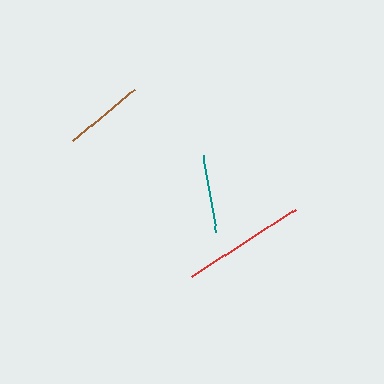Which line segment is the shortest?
The teal line is the shortest at approximately 78 pixels.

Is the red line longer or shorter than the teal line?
The red line is longer than the teal line.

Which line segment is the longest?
The red line is the longest at approximately 124 pixels.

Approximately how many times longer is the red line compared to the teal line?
The red line is approximately 1.6 times the length of the teal line.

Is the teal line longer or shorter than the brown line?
The brown line is longer than the teal line.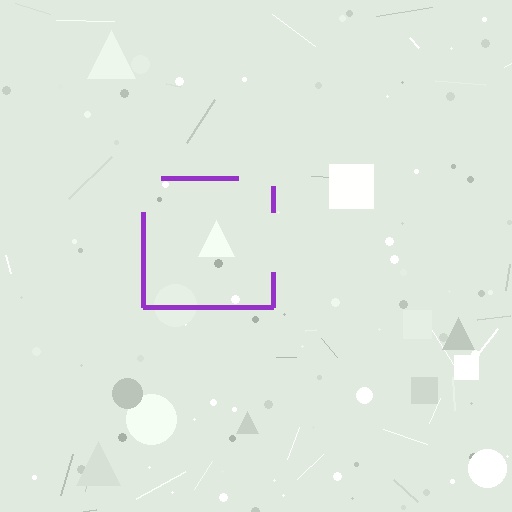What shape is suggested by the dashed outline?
The dashed outline suggests a square.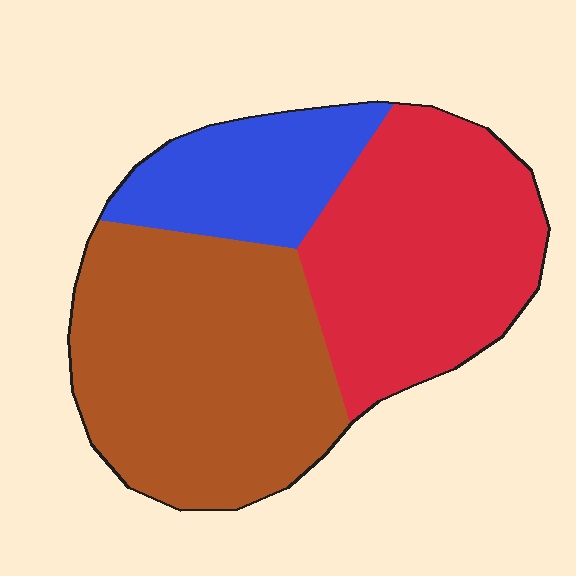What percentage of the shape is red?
Red covers 37% of the shape.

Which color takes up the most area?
Brown, at roughly 45%.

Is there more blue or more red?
Red.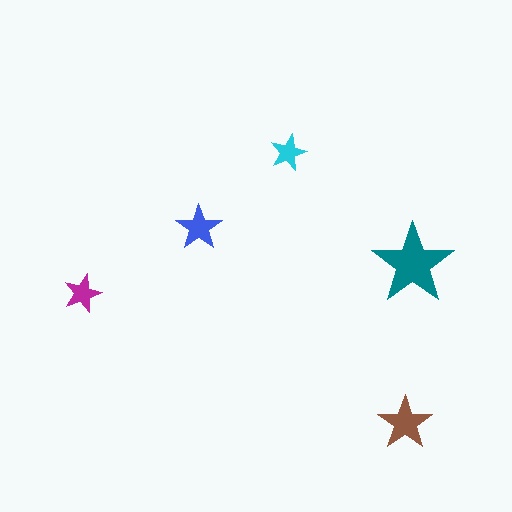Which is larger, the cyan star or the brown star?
The brown one.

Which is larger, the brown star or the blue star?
The brown one.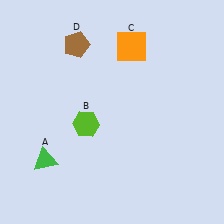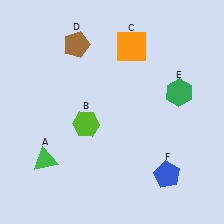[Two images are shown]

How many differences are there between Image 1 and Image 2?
There are 2 differences between the two images.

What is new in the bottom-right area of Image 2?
A blue pentagon (F) was added in the bottom-right area of Image 2.